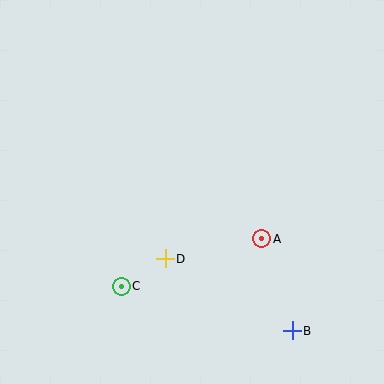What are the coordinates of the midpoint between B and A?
The midpoint between B and A is at (277, 285).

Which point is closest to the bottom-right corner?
Point B is closest to the bottom-right corner.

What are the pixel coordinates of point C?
Point C is at (121, 286).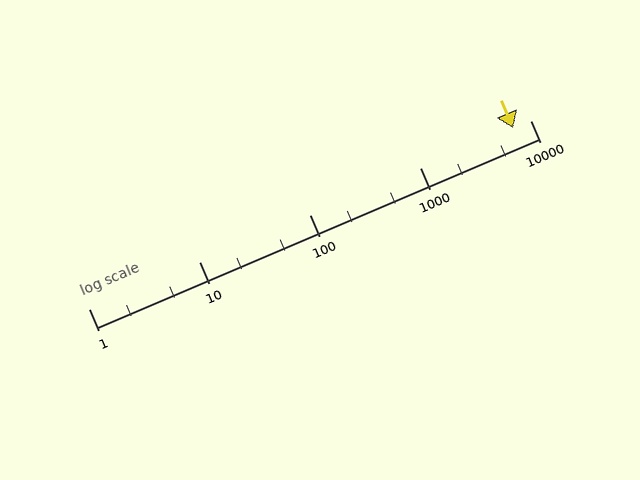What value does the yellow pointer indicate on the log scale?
The pointer indicates approximately 7000.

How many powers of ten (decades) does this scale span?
The scale spans 4 decades, from 1 to 10000.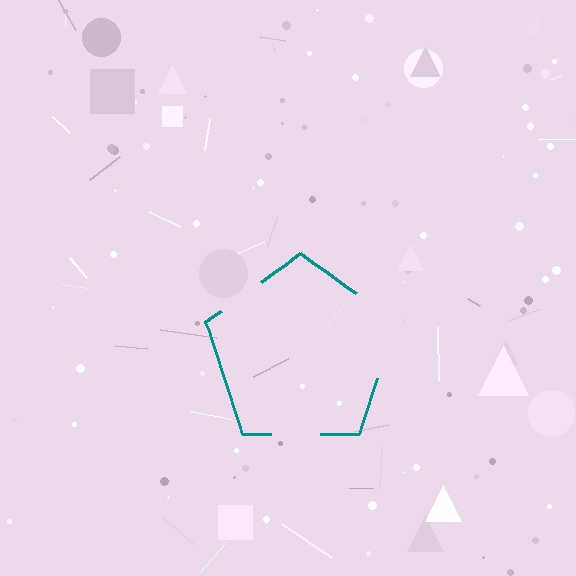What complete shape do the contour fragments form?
The contour fragments form a pentagon.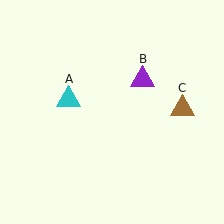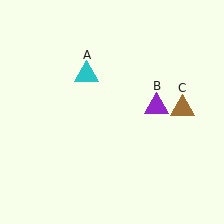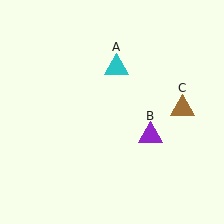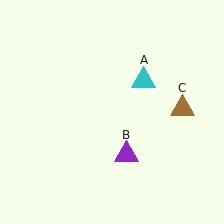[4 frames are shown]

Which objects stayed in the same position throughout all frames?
Brown triangle (object C) remained stationary.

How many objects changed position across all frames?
2 objects changed position: cyan triangle (object A), purple triangle (object B).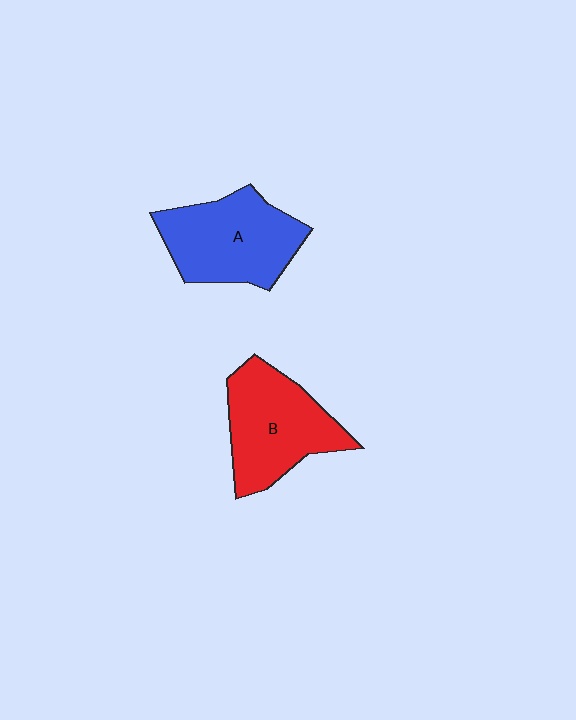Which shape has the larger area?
Shape A (blue).